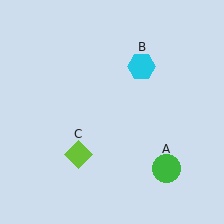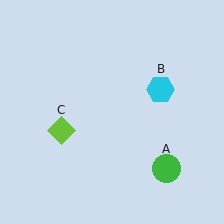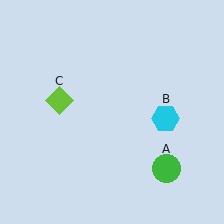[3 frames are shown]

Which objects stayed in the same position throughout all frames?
Green circle (object A) remained stationary.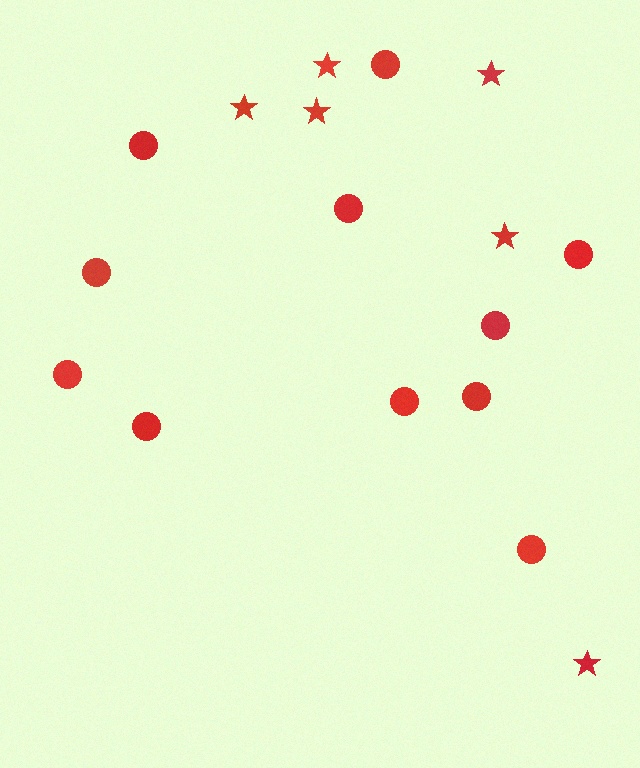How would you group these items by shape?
There are 2 groups: one group of stars (6) and one group of circles (11).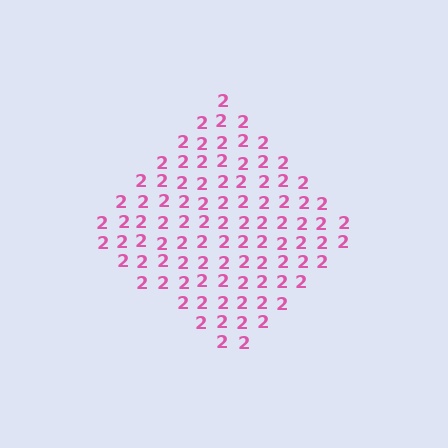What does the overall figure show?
The overall figure shows a diamond.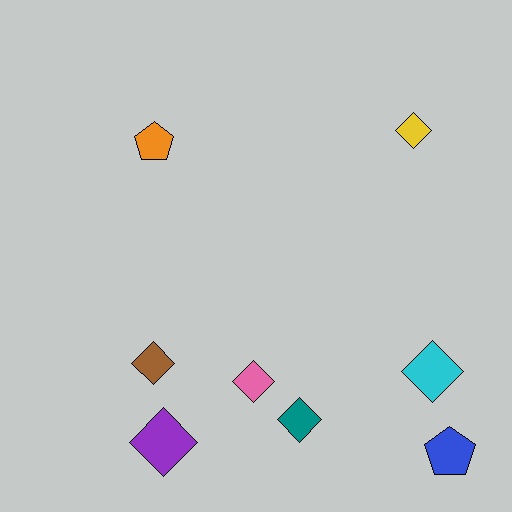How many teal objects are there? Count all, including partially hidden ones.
There is 1 teal object.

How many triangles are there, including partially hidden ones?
There are no triangles.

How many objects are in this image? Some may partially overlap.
There are 8 objects.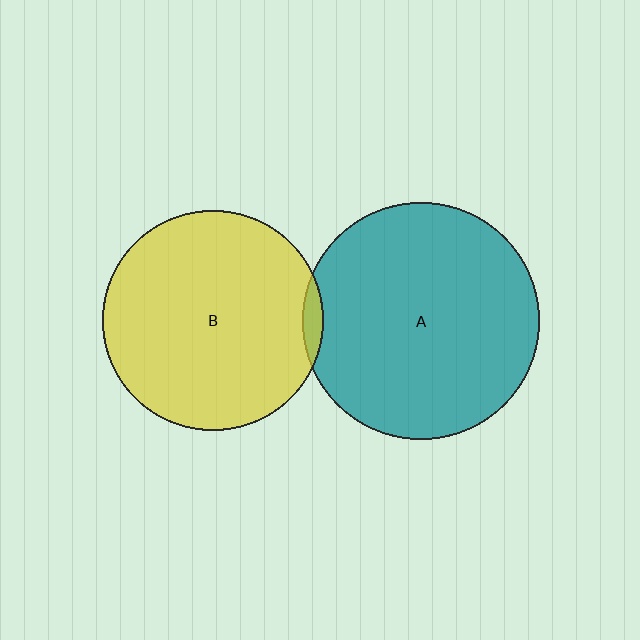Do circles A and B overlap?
Yes.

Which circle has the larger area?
Circle A (teal).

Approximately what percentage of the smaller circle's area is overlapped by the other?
Approximately 5%.